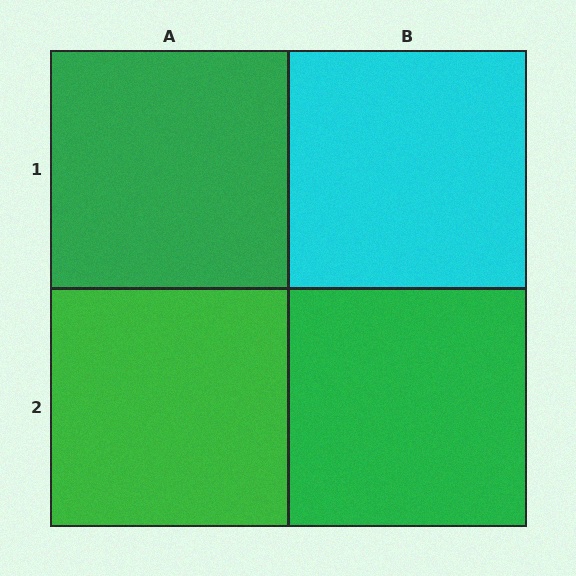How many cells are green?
3 cells are green.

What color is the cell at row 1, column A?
Green.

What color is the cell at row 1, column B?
Cyan.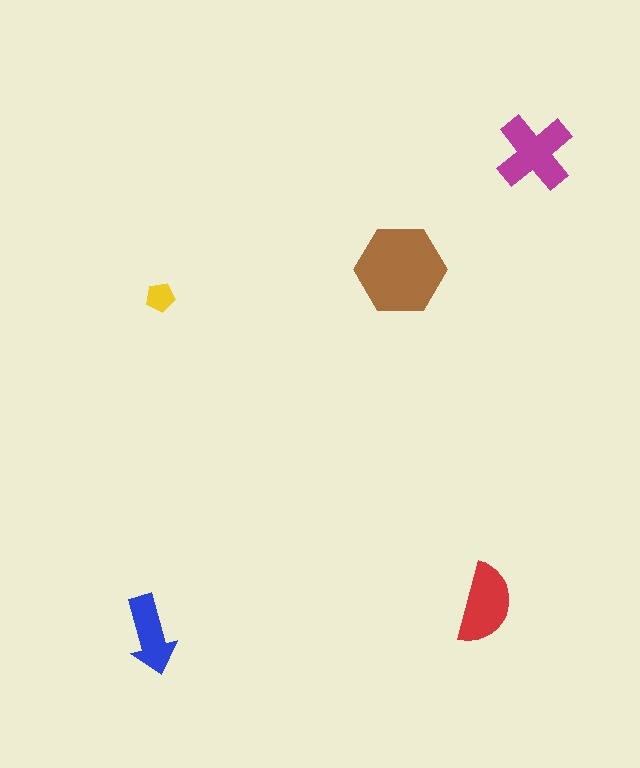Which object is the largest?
The brown hexagon.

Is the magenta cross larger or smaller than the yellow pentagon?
Larger.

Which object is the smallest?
The yellow pentagon.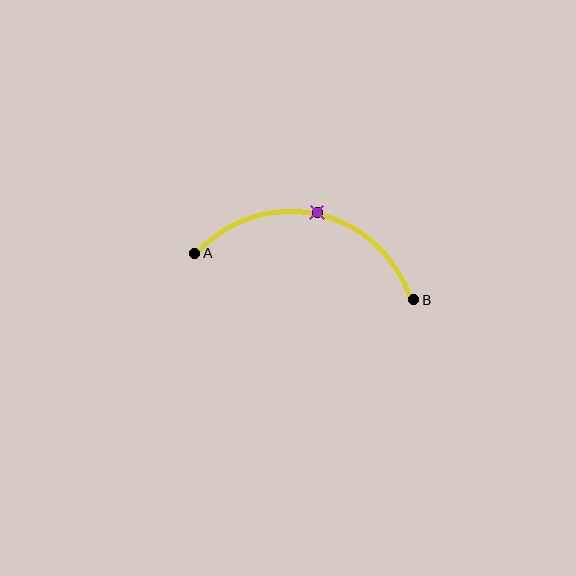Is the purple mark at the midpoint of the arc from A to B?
Yes. The purple mark lies on the arc at equal arc-length from both A and B — it is the arc midpoint.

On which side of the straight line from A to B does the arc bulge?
The arc bulges above the straight line connecting A and B.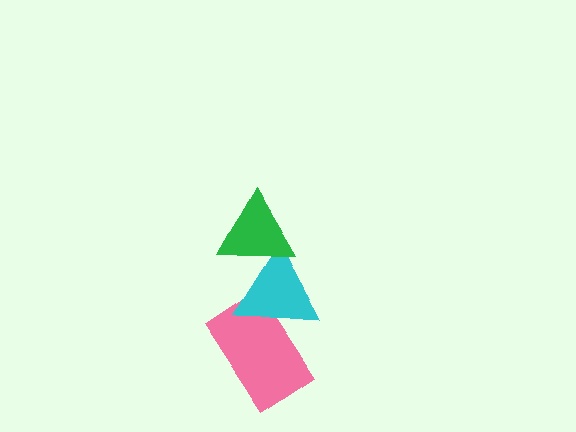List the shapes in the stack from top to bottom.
From top to bottom: the green triangle, the cyan triangle, the pink rectangle.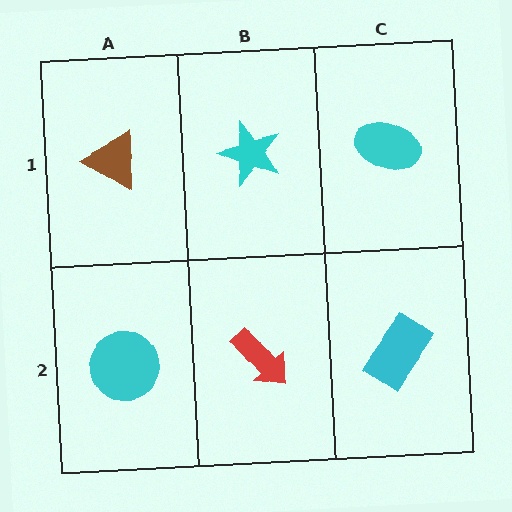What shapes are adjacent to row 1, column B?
A red arrow (row 2, column B), a brown triangle (row 1, column A), a cyan ellipse (row 1, column C).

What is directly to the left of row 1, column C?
A cyan star.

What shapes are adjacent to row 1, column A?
A cyan circle (row 2, column A), a cyan star (row 1, column B).